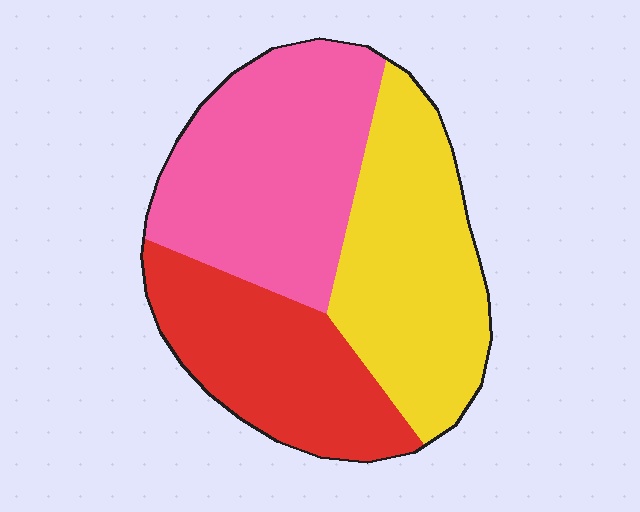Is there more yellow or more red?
Yellow.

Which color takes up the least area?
Red, at roughly 30%.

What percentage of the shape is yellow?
Yellow covers roughly 35% of the shape.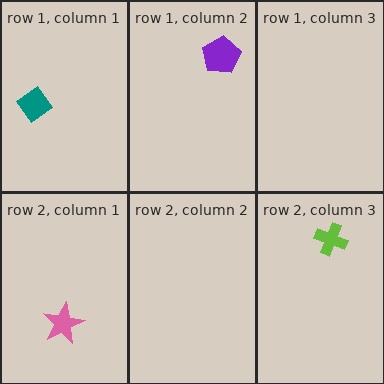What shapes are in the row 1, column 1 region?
The teal diamond.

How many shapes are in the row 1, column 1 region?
1.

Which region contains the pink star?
The row 2, column 1 region.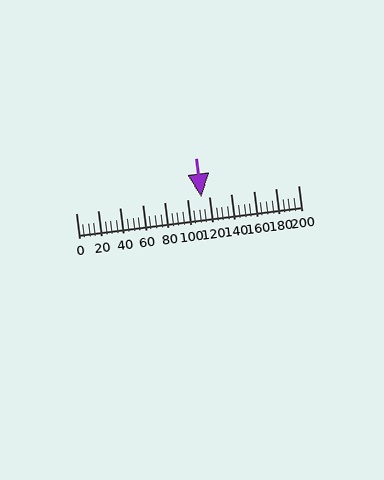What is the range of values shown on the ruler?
The ruler shows values from 0 to 200.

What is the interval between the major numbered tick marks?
The major tick marks are spaced 20 units apart.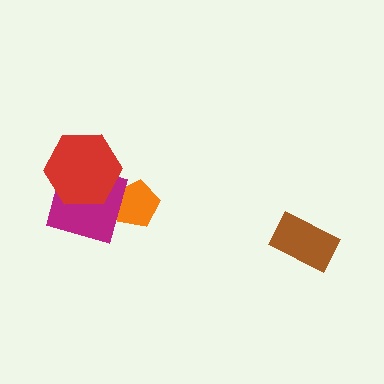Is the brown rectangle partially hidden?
No, no other shape covers it.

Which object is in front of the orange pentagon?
The magenta diamond is in front of the orange pentagon.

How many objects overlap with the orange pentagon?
1 object overlaps with the orange pentagon.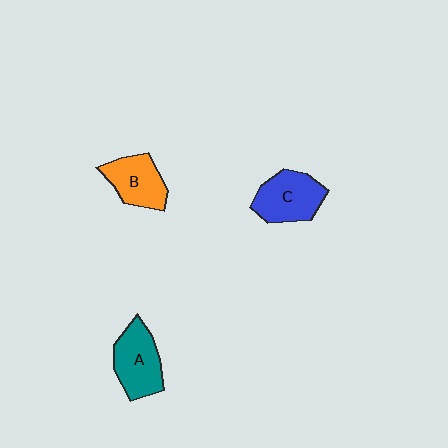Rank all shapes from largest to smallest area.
From largest to smallest: C (blue), A (teal), B (orange).